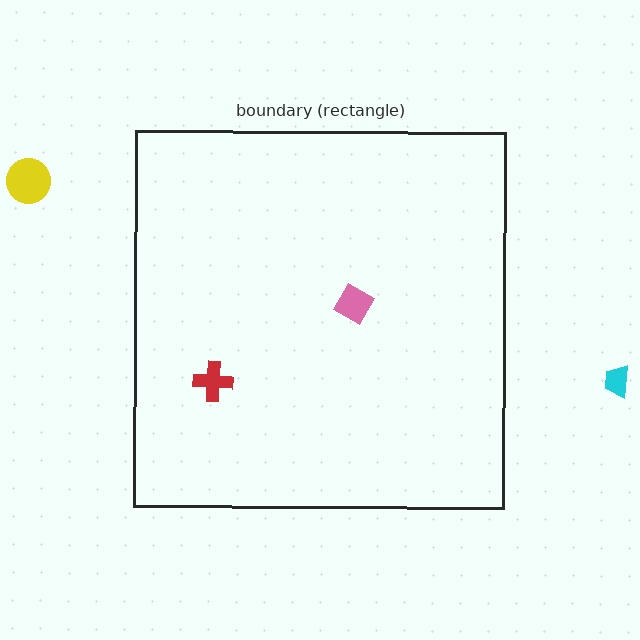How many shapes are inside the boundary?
2 inside, 2 outside.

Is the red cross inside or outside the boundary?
Inside.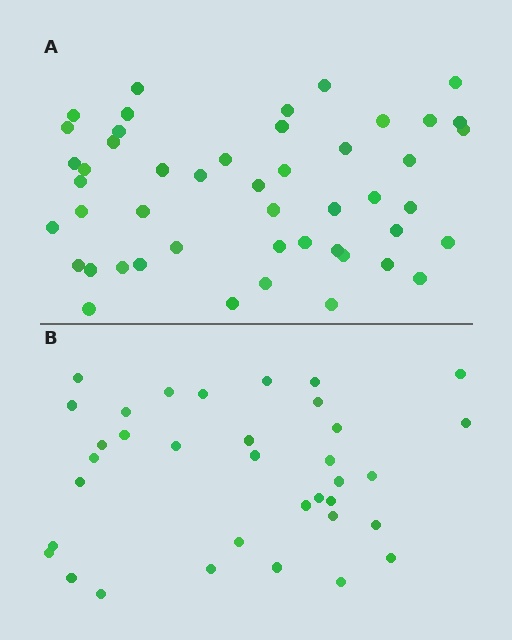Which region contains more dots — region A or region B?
Region A (the top region) has more dots.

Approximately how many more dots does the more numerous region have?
Region A has approximately 15 more dots than region B.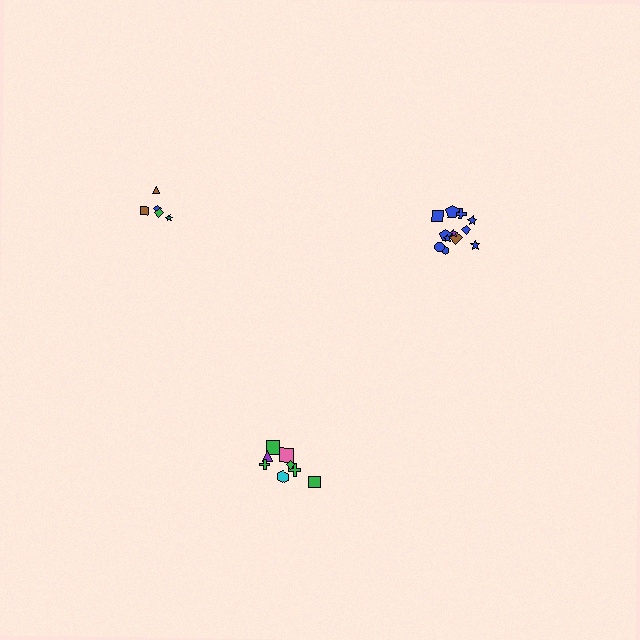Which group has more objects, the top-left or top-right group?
The top-right group.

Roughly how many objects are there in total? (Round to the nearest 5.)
Roughly 25 objects in total.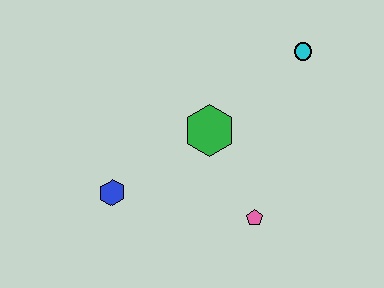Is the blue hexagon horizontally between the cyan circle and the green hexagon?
No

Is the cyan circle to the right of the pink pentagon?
Yes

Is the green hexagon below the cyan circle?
Yes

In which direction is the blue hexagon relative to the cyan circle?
The blue hexagon is to the left of the cyan circle.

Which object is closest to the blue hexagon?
The green hexagon is closest to the blue hexagon.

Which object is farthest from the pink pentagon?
The cyan circle is farthest from the pink pentagon.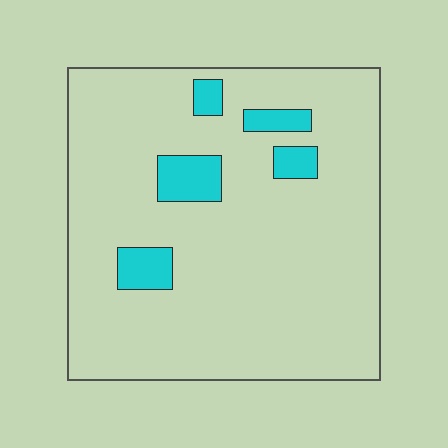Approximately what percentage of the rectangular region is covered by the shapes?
Approximately 10%.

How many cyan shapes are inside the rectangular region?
5.